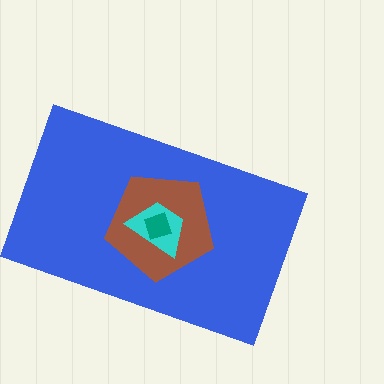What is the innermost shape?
The teal diamond.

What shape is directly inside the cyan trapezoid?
The teal diamond.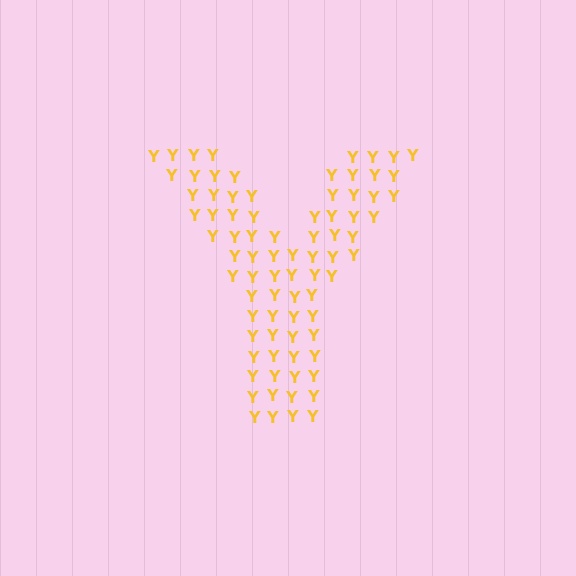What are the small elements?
The small elements are letter Y's.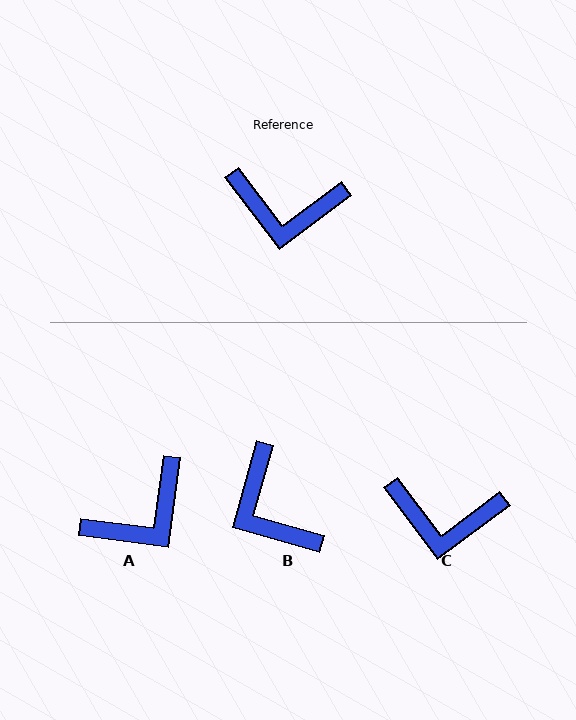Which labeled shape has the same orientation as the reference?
C.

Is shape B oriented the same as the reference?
No, it is off by about 53 degrees.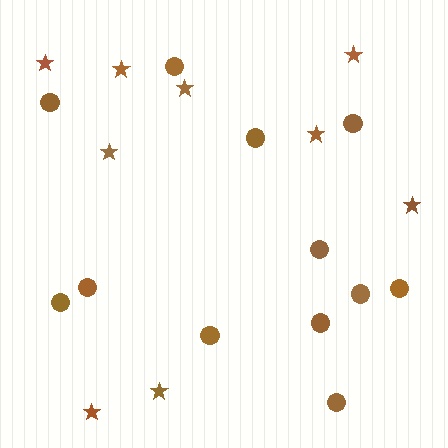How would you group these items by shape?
There are 2 groups: one group of circles (12) and one group of stars (9).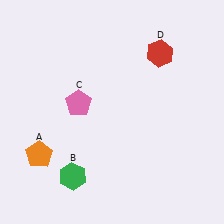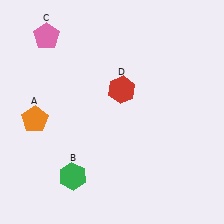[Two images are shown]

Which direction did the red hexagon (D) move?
The red hexagon (D) moved left.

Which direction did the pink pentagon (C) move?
The pink pentagon (C) moved up.